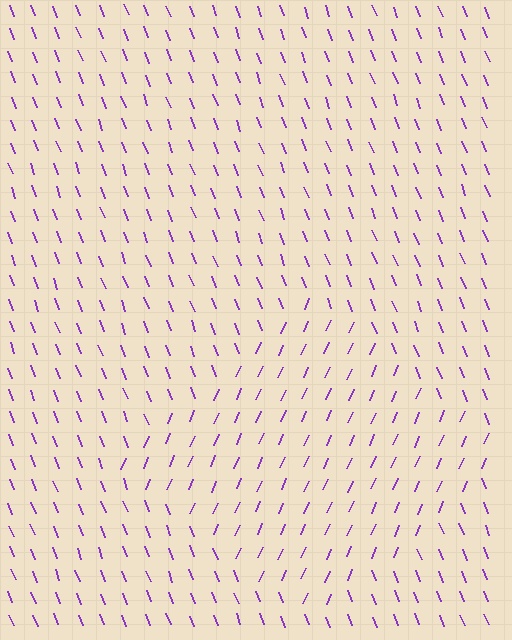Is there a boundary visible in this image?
Yes, there is a texture boundary formed by a change in line orientation.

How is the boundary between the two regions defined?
The boundary is defined purely by a change in line orientation (approximately 45 degrees difference). All lines are the same color and thickness.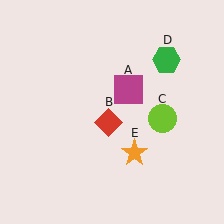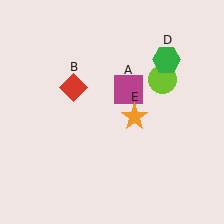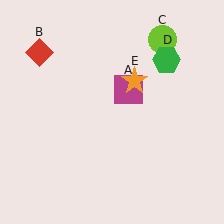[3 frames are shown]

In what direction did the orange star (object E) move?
The orange star (object E) moved up.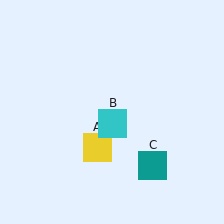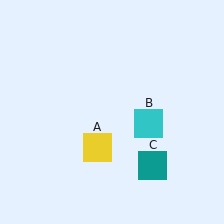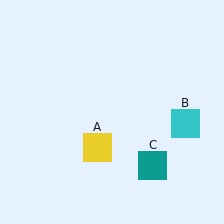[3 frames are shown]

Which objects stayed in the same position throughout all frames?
Yellow square (object A) and teal square (object C) remained stationary.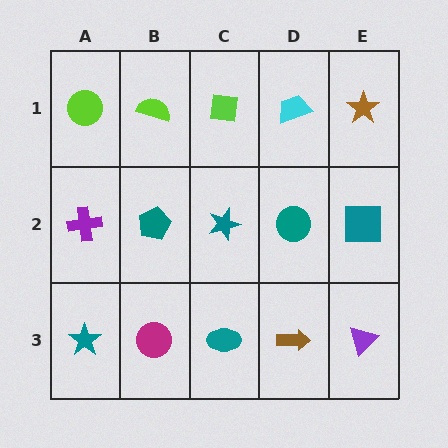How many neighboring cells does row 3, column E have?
2.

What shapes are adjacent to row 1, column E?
A teal square (row 2, column E), a cyan trapezoid (row 1, column D).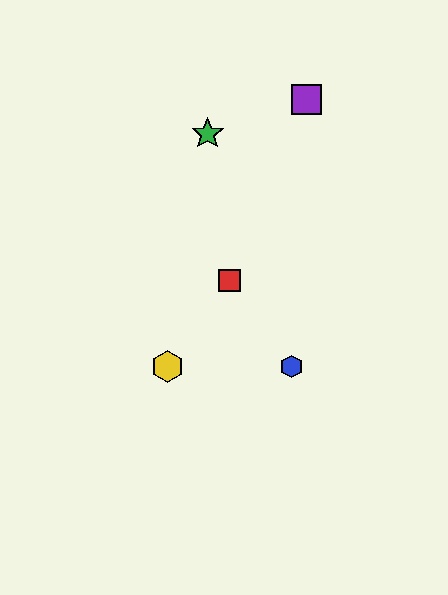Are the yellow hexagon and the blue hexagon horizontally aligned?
Yes, both are at y≈367.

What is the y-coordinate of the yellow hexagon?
The yellow hexagon is at y≈367.